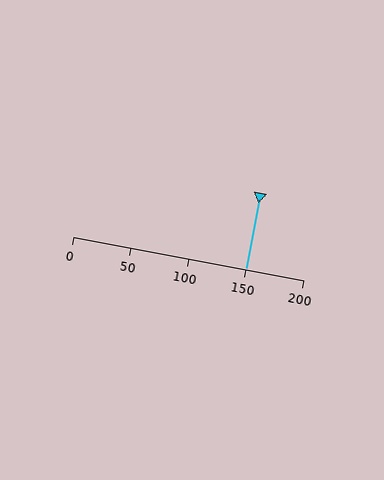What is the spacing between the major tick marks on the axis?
The major ticks are spaced 50 apart.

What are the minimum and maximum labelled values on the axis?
The axis runs from 0 to 200.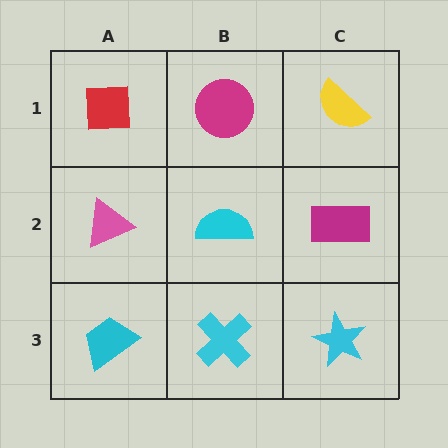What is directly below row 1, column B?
A cyan semicircle.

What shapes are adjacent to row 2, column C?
A yellow semicircle (row 1, column C), a cyan star (row 3, column C), a cyan semicircle (row 2, column B).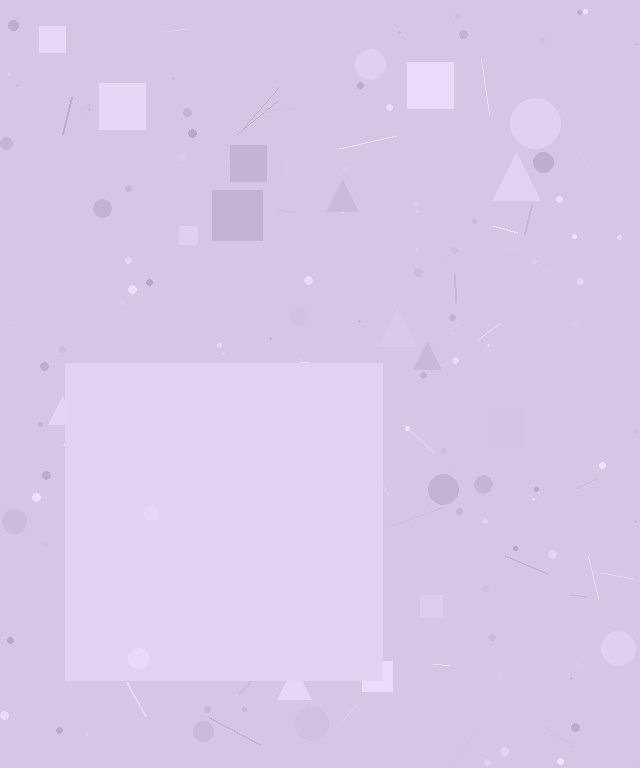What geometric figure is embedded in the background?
A square is embedded in the background.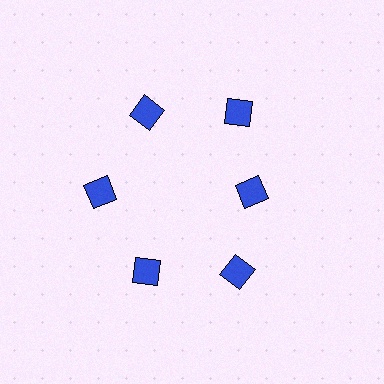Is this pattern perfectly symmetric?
No. The 6 blue diamonds are arranged in a ring, but one element near the 3 o'clock position is pulled inward toward the center, breaking the 6-fold rotational symmetry.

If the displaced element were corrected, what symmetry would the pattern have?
It would have 6-fold rotational symmetry — the pattern would map onto itself every 60 degrees.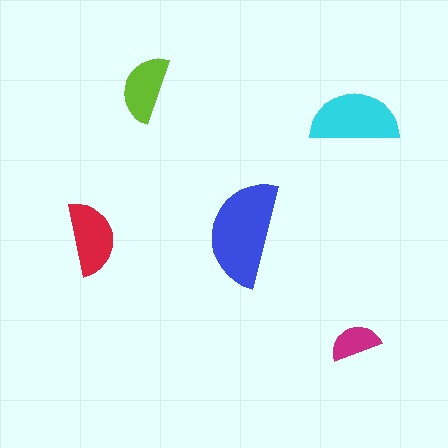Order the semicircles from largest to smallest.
the blue one, the cyan one, the red one, the lime one, the magenta one.